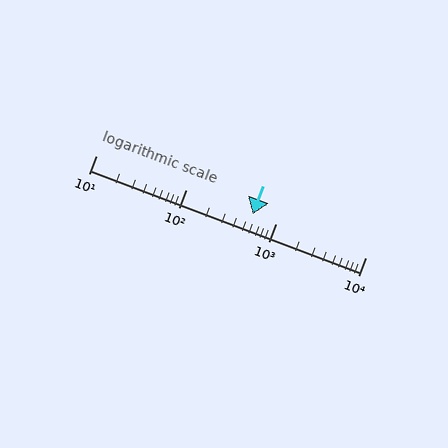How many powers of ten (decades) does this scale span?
The scale spans 3 decades, from 10 to 10000.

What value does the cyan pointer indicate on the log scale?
The pointer indicates approximately 550.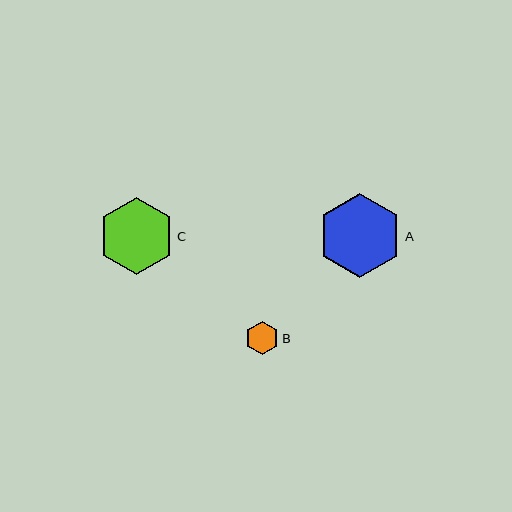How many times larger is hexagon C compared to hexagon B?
Hexagon C is approximately 2.3 times the size of hexagon B.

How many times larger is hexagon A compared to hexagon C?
Hexagon A is approximately 1.1 times the size of hexagon C.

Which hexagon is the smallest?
Hexagon B is the smallest with a size of approximately 34 pixels.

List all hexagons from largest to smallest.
From largest to smallest: A, C, B.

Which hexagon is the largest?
Hexagon A is the largest with a size of approximately 84 pixels.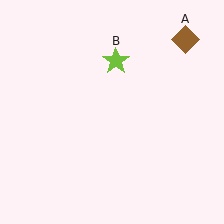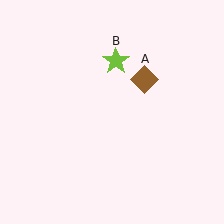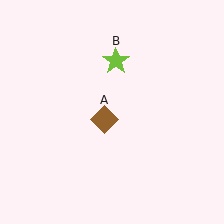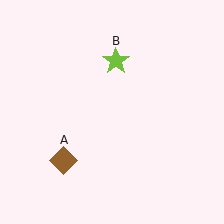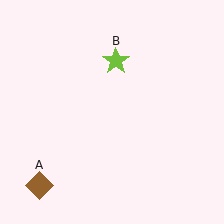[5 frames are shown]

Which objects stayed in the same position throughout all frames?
Lime star (object B) remained stationary.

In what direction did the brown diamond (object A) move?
The brown diamond (object A) moved down and to the left.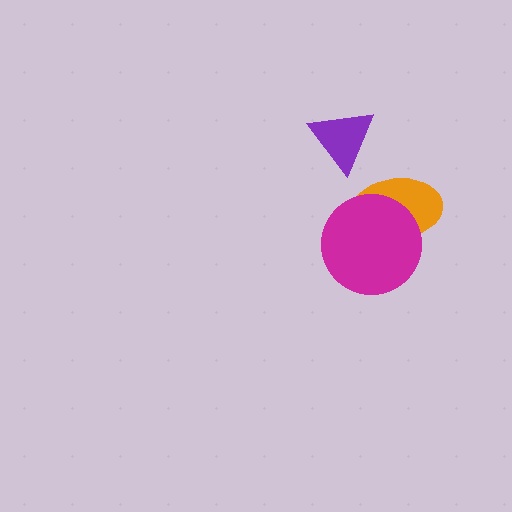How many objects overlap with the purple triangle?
0 objects overlap with the purple triangle.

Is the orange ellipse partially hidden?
Yes, it is partially covered by another shape.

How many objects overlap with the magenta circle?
1 object overlaps with the magenta circle.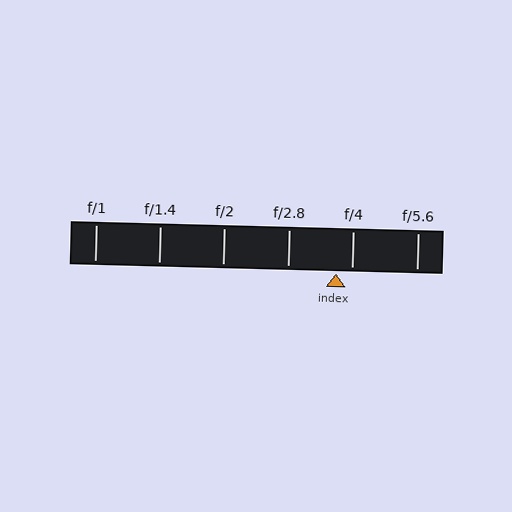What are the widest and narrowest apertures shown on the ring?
The widest aperture shown is f/1 and the narrowest is f/5.6.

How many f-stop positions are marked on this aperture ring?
There are 6 f-stop positions marked.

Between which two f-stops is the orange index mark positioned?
The index mark is between f/2.8 and f/4.